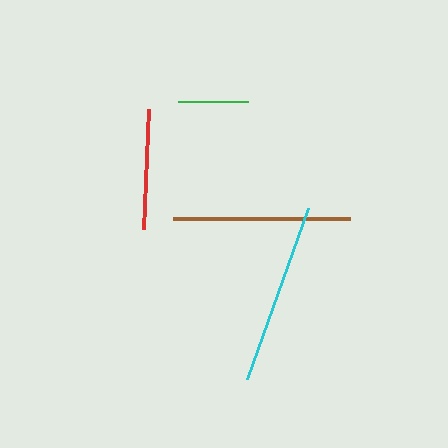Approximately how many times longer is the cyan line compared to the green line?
The cyan line is approximately 2.6 times the length of the green line.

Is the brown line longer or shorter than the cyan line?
The cyan line is longer than the brown line.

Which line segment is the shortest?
The green line is the shortest at approximately 69 pixels.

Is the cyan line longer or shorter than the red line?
The cyan line is longer than the red line.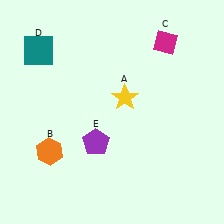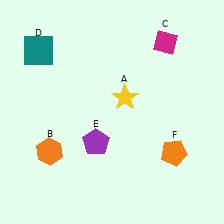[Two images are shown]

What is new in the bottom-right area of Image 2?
An orange pentagon (F) was added in the bottom-right area of Image 2.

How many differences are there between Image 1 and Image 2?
There is 1 difference between the two images.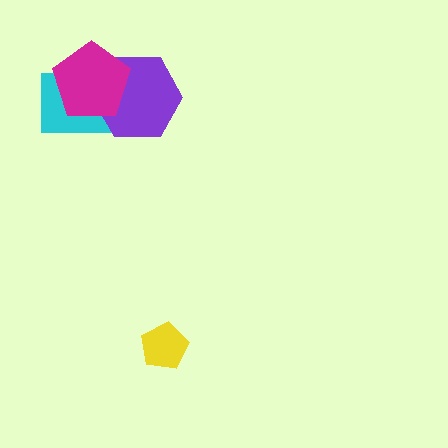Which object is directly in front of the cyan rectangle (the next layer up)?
The purple hexagon is directly in front of the cyan rectangle.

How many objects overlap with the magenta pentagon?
2 objects overlap with the magenta pentagon.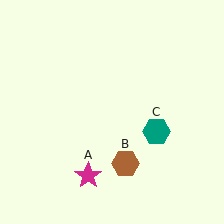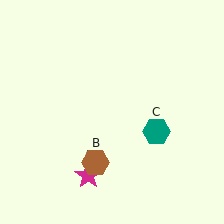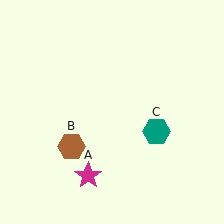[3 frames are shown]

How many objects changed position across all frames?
1 object changed position: brown hexagon (object B).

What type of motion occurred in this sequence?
The brown hexagon (object B) rotated clockwise around the center of the scene.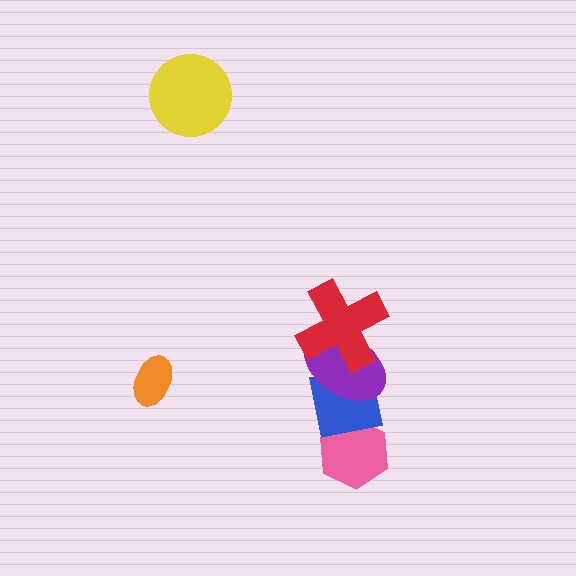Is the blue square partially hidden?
Yes, it is partially covered by another shape.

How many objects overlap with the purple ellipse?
2 objects overlap with the purple ellipse.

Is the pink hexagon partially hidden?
Yes, it is partially covered by another shape.